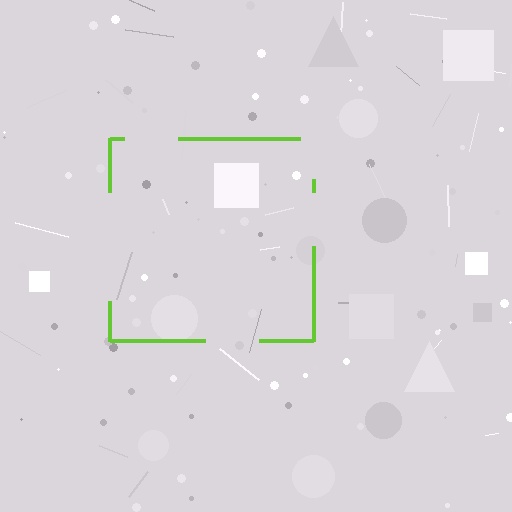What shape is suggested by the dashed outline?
The dashed outline suggests a square.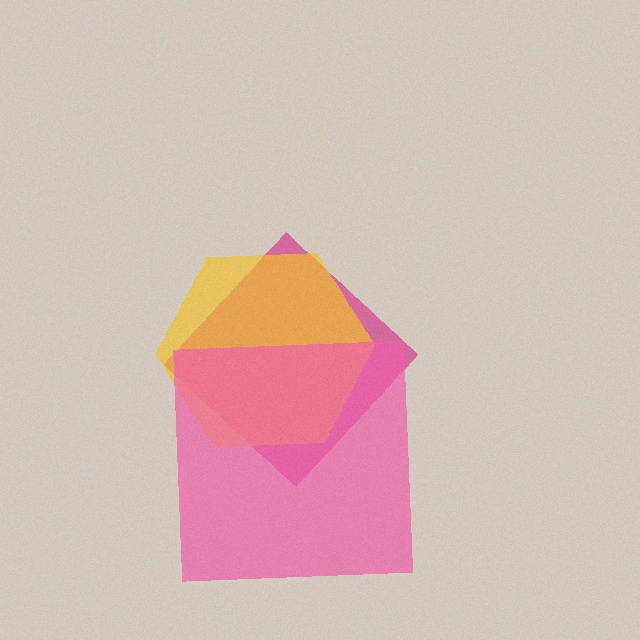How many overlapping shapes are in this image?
There are 3 overlapping shapes in the image.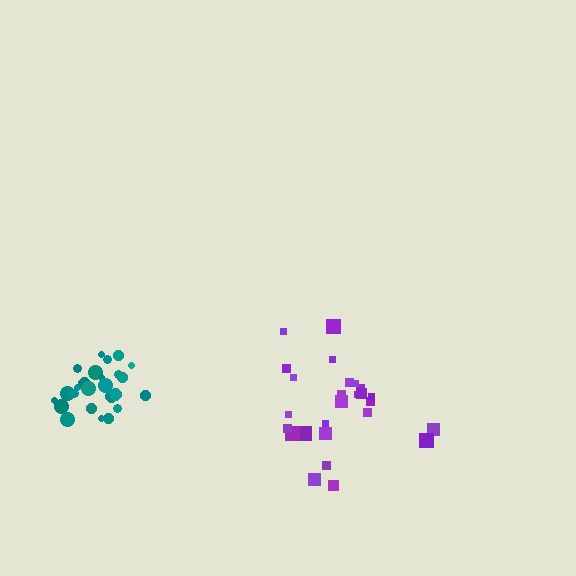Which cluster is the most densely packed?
Teal.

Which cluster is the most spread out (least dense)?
Purple.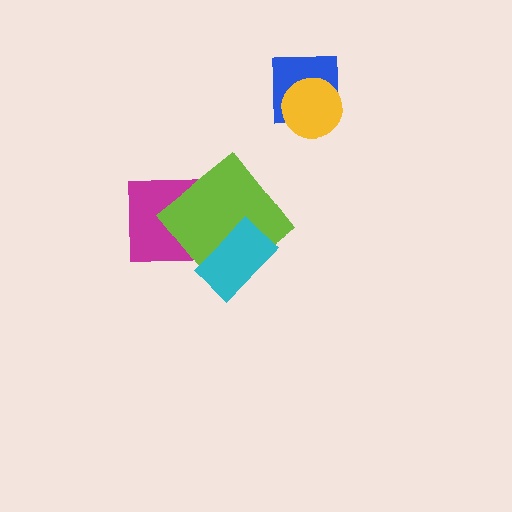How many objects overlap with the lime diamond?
2 objects overlap with the lime diamond.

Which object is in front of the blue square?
The yellow circle is in front of the blue square.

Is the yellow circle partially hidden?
No, no other shape covers it.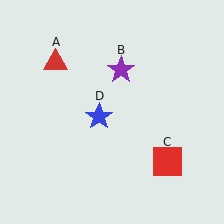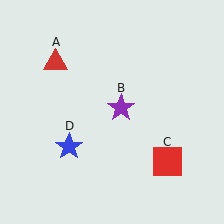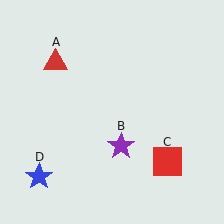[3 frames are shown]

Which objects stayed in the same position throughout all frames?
Red triangle (object A) and red square (object C) remained stationary.